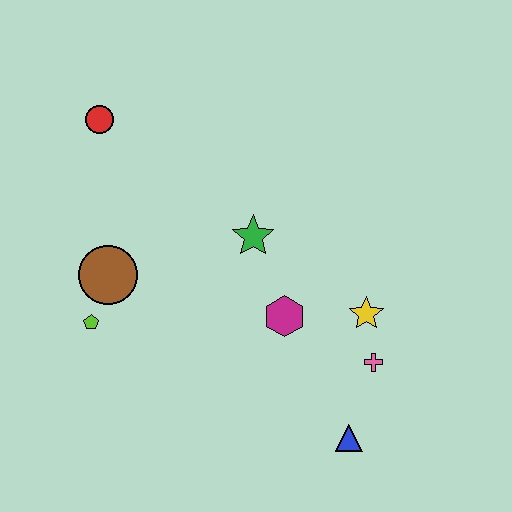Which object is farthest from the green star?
The blue triangle is farthest from the green star.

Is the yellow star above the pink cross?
Yes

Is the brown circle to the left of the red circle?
No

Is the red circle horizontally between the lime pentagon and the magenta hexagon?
Yes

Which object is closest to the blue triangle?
The pink cross is closest to the blue triangle.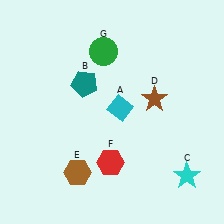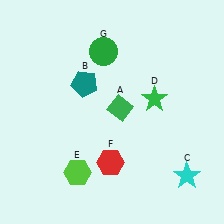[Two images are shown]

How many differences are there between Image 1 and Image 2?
There are 3 differences between the two images.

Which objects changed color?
A changed from cyan to green. D changed from brown to green. E changed from brown to lime.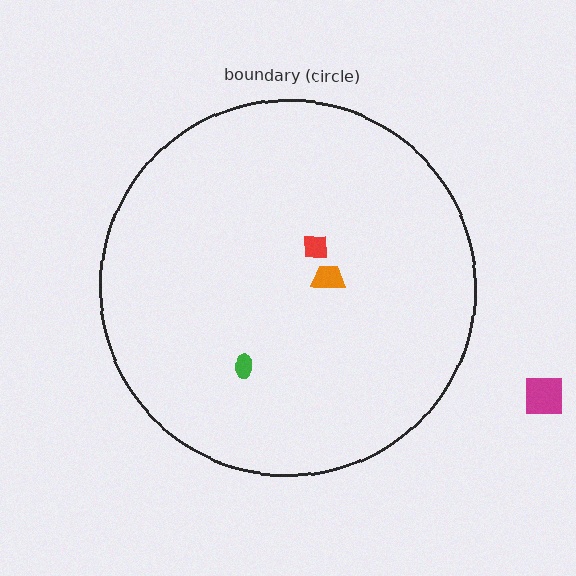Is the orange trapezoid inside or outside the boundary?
Inside.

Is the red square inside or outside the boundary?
Inside.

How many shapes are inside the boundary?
3 inside, 1 outside.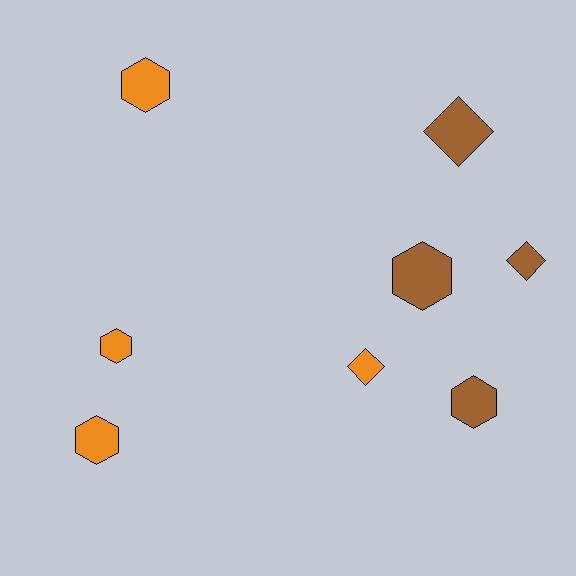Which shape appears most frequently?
Hexagon, with 5 objects.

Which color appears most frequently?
Brown, with 4 objects.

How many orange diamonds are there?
There is 1 orange diamond.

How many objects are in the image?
There are 8 objects.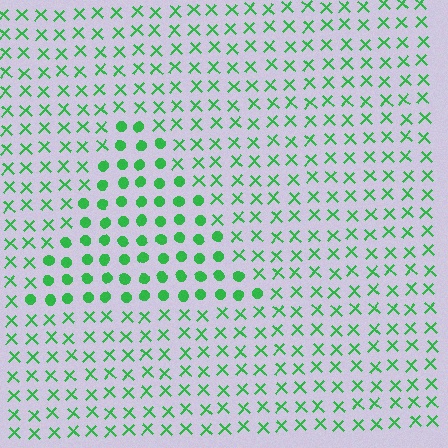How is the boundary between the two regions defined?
The boundary is defined by a change in element shape: circles inside vs. X marks outside. All elements share the same color and spacing.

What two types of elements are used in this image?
The image uses circles inside the triangle region and X marks outside it.